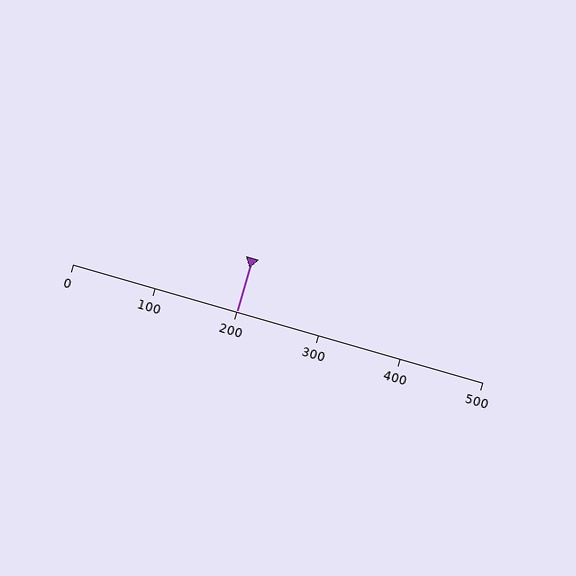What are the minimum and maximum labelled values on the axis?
The axis runs from 0 to 500.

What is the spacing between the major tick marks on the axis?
The major ticks are spaced 100 apart.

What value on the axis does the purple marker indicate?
The marker indicates approximately 200.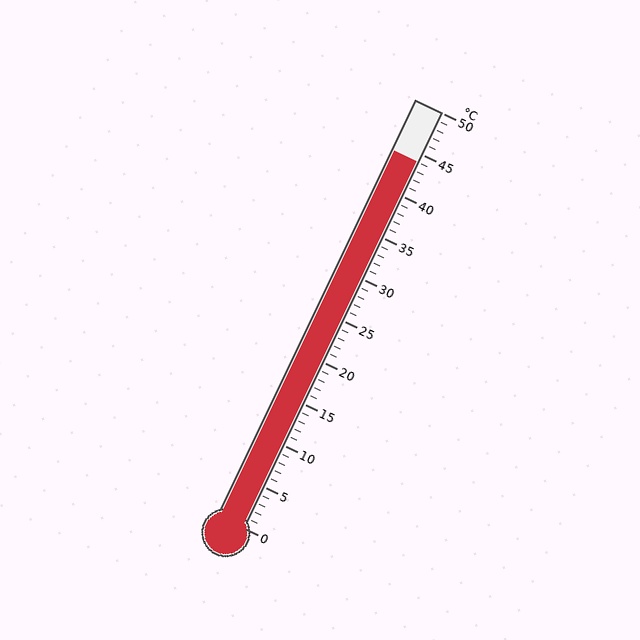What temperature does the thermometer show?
The thermometer shows approximately 44°C.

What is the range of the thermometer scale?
The thermometer scale ranges from 0°C to 50°C.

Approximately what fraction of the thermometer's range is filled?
The thermometer is filled to approximately 90% of its range.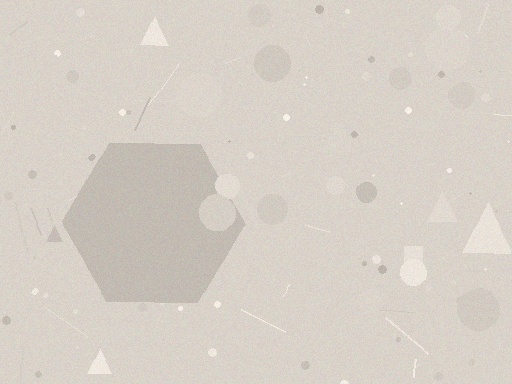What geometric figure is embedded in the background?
A hexagon is embedded in the background.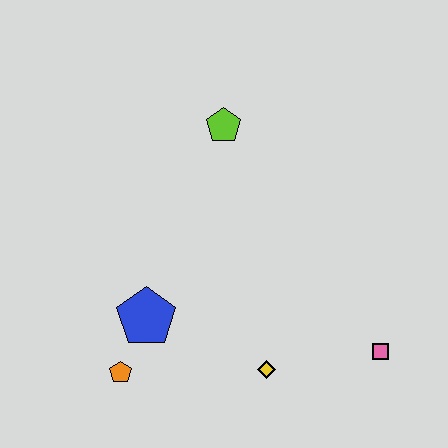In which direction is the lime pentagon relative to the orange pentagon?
The lime pentagon is above the orange pentagon.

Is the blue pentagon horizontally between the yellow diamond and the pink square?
No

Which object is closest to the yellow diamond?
The pink square is closest to the yellow diamond.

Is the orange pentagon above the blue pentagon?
No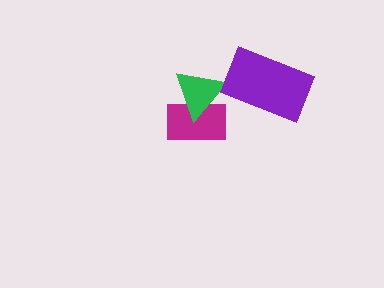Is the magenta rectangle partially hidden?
Yes, it is partially covered by another shape.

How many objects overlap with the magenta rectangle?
1 object overlaps with the magenta rectangle.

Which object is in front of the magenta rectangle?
The green triangle is in front of the magenta rectangle.